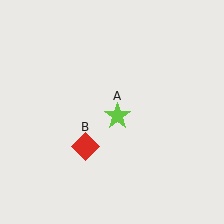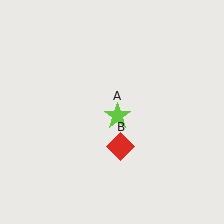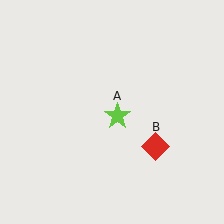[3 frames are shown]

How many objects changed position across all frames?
1 object changed position: red diamond (object B).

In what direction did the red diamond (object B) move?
The red diamond (object B) moved right.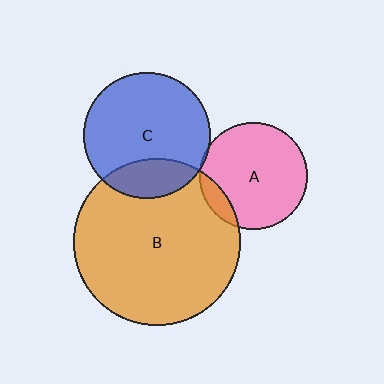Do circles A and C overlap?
Yes.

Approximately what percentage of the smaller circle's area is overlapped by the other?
Approximately 5%.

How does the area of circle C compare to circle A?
Approximately 1.4 times.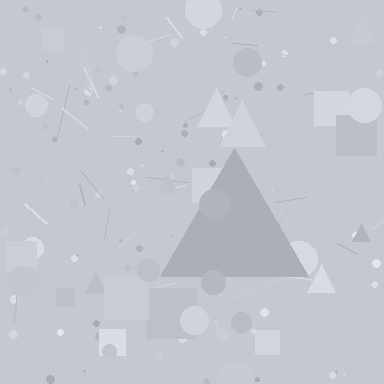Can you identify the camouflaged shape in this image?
The camouflaged shape is a triangle.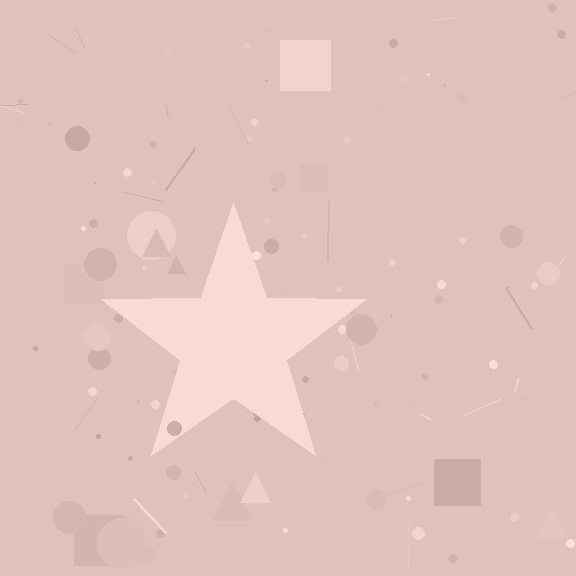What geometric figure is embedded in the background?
A star is embedded in the background.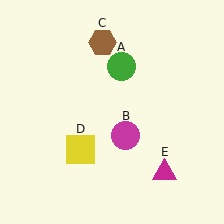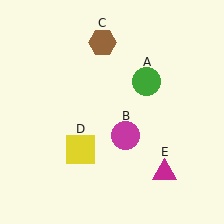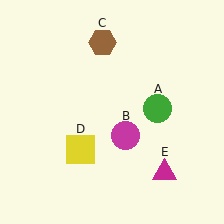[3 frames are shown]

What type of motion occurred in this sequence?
The green circle (object A) rotated clockwise around the center of the scene.